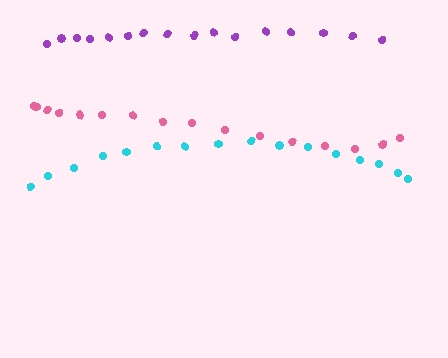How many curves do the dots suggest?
There are 3 distinct paths.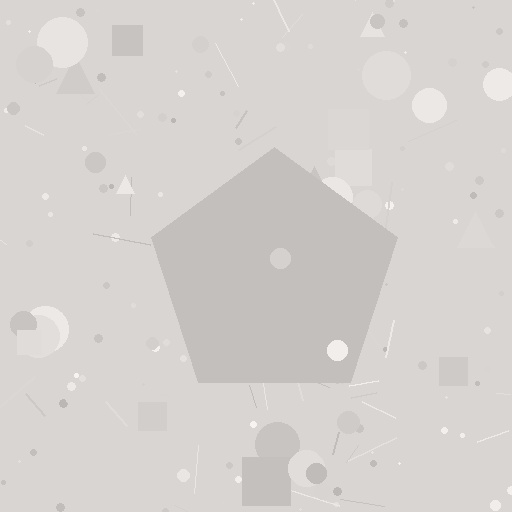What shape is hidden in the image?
A pentagon is hidden in the image.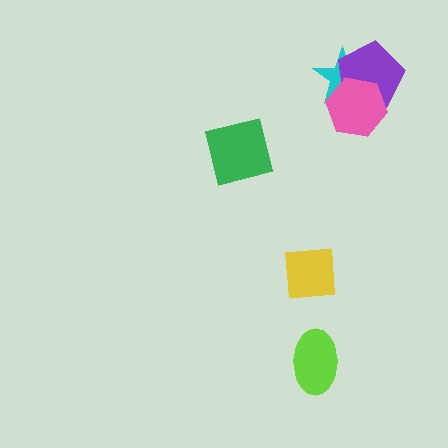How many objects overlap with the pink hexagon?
2 objects overlap with the pink hexagon.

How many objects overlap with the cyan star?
2 objects overlap with the cyan star.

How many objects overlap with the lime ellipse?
0 objects overlap with the lime ellipse.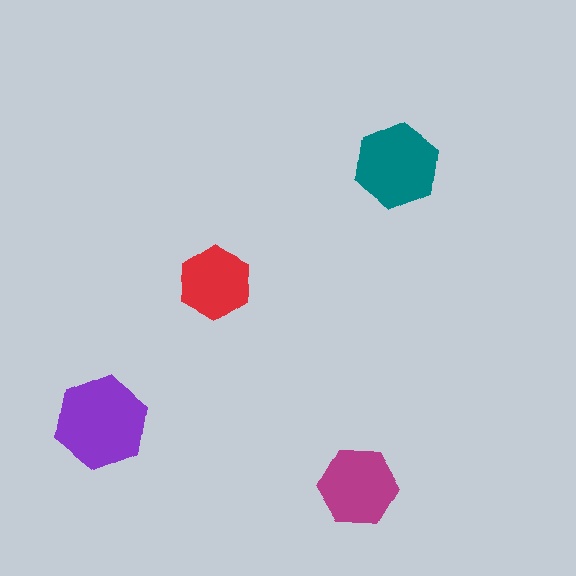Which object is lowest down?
The magenta hexagon is bottommost.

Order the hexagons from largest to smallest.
the purple one, the teal one, the magenta one, the red one.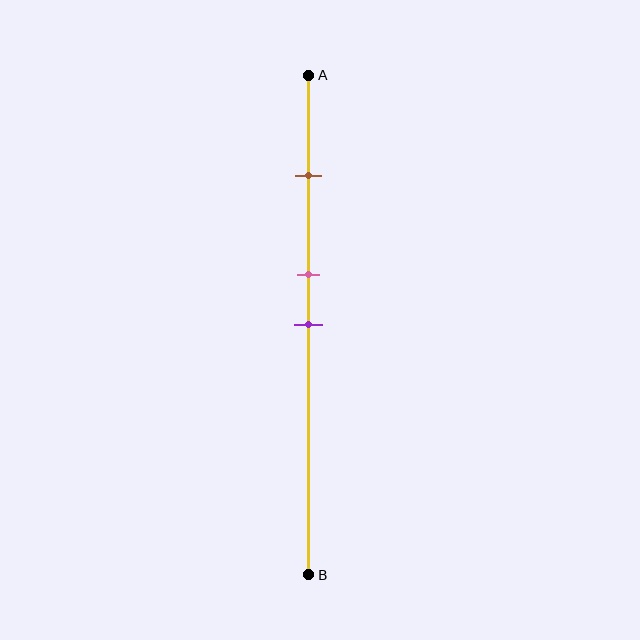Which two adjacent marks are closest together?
The pink and purple marks are the closest adjacent pair.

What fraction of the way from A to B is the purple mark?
The purple mark is approximately 50% (0.5) of the way from A to B.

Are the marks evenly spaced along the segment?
No, the marks are not evenly spaced.